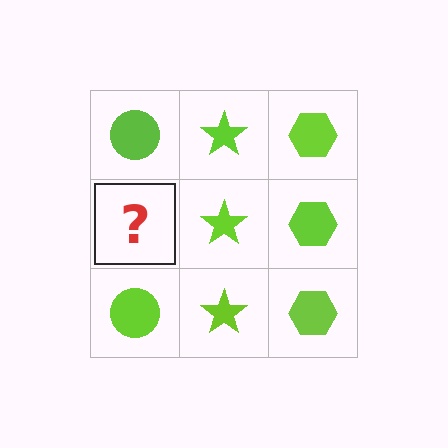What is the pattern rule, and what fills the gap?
The rule is that each column has a consistent shape. The gap should be filled with a lime circle.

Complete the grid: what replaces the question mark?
The question mark should be replaced with a lime circle.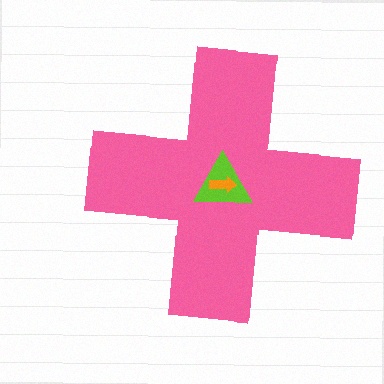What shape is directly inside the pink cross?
The lime triangle.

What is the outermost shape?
The pink cross.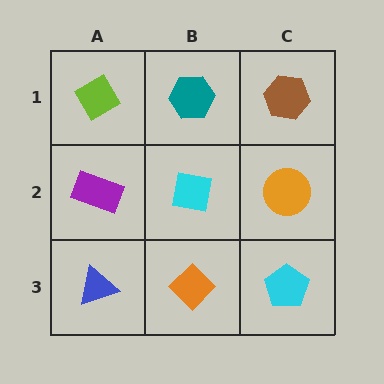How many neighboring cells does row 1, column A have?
2.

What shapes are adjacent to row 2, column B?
A teal hexagon (row 1, column B), an orange diamond (row 3, column B), a purple rectangle (row 2, column A), an orange circle (row 2, column C).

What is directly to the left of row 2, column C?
A cyan square.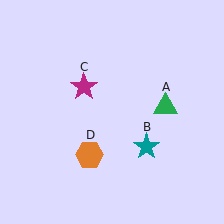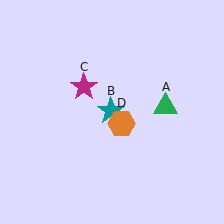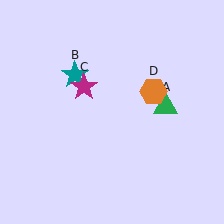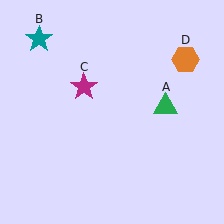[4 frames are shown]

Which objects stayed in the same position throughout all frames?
Green triangle (object A) and magenta star (object C) remained stationary.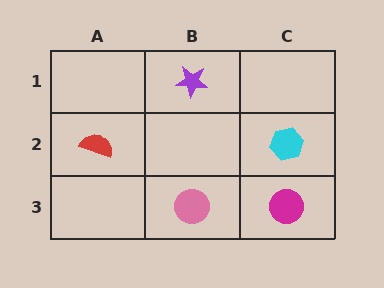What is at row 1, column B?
A purple star.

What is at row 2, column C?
A cyan hexagon.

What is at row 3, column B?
A pink circle.